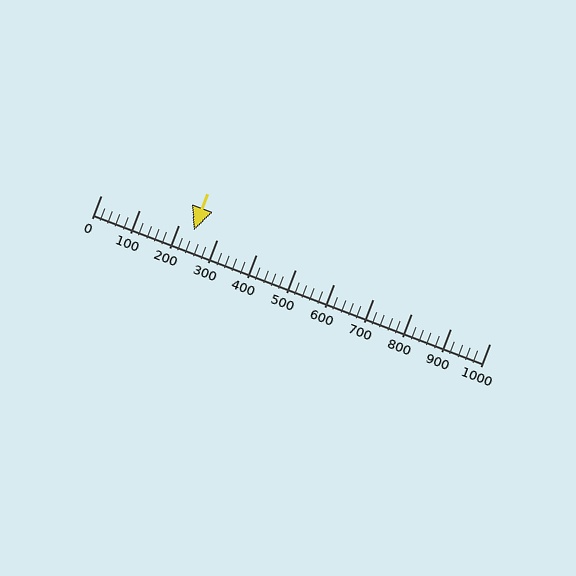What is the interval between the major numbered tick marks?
The major tick marks are spaced 100 units apart.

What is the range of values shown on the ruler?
The ruler shows values from 0 to 1000.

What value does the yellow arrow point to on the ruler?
The yellow arrow points to approximately 240.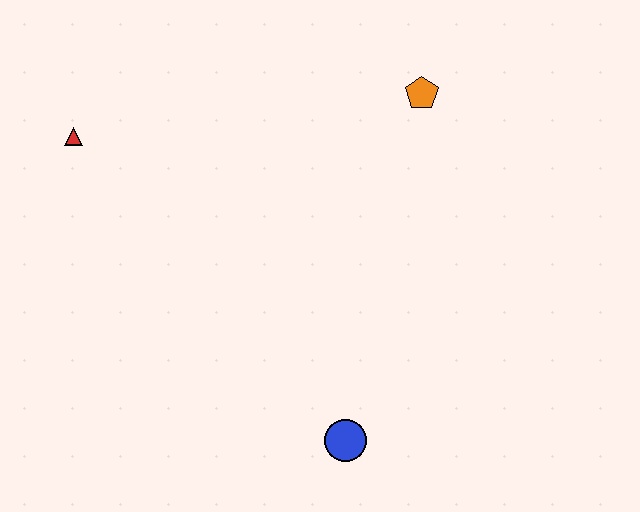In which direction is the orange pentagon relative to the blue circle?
The orange pentagon is above the blue circle.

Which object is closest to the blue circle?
The orange pentagon is closest to the blue circle.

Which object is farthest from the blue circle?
The red triangle is farthest from the blue circle.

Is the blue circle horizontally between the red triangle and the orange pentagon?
Yes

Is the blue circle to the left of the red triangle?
No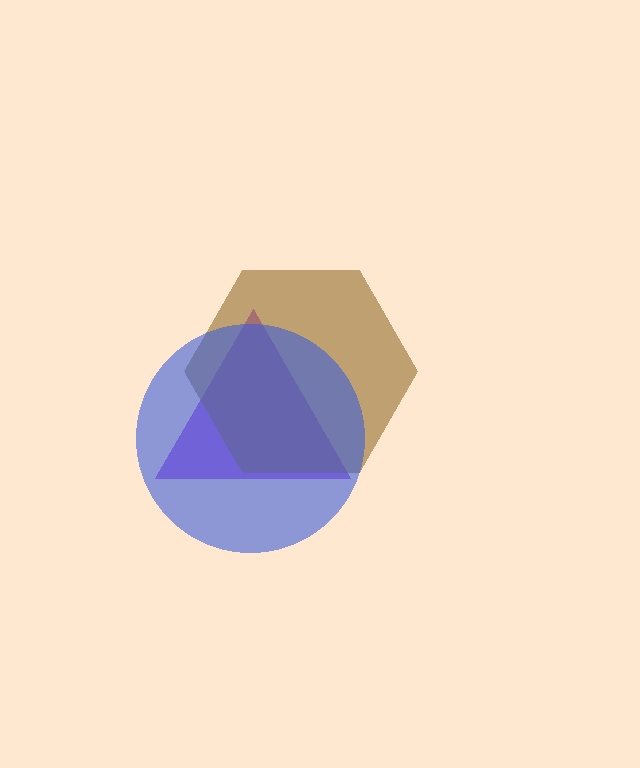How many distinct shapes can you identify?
There are 3 distinct shapes: a purple triangle, a brown hexagon, a blue circle.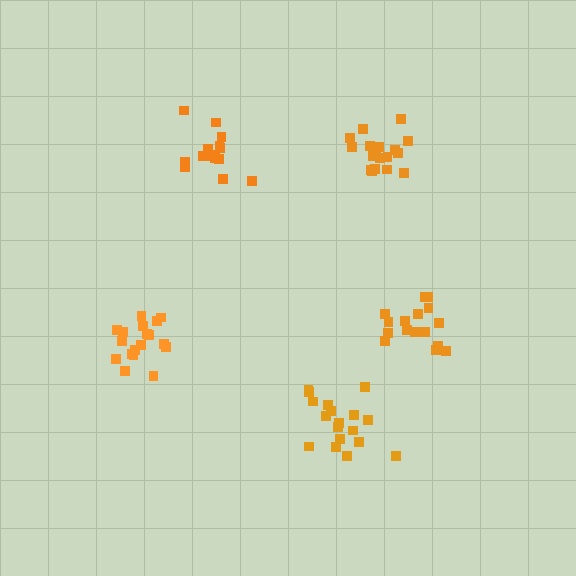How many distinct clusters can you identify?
There are 5 distinct clusters.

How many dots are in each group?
Group 1: 18 dots, Group 2: 19 dots, Group 3: 16 dots, Group 4: 18 dots, Group 5: 15 dots (86 total).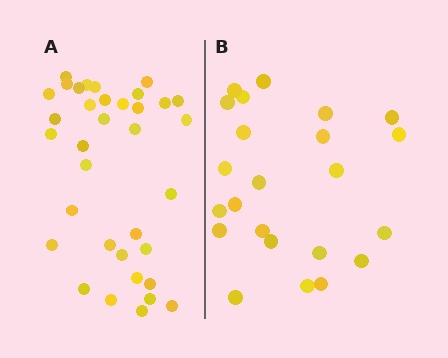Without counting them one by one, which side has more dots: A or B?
Region A (the left region) has more dots.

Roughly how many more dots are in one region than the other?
Region A has roughly 12 or so more dots than region B.